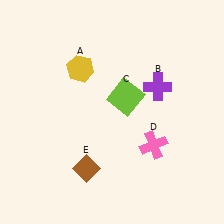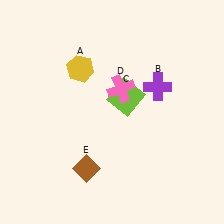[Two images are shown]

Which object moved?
The pink cross (D) moved up.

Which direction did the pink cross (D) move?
The pink cross (D) moved up.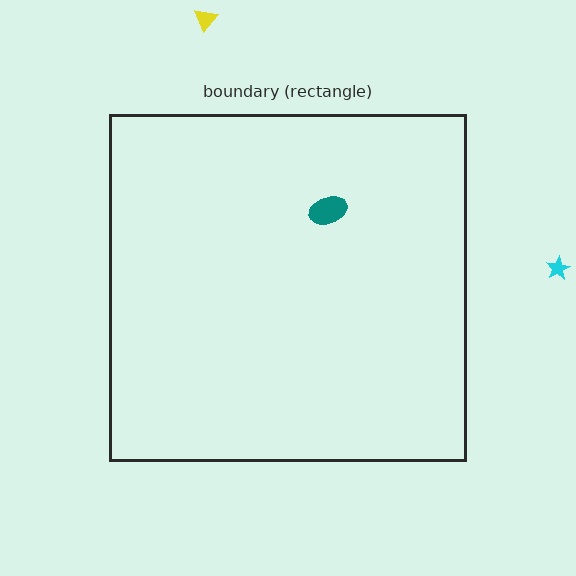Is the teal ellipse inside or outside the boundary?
Inside.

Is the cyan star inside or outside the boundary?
Outside.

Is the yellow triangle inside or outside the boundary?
Outside.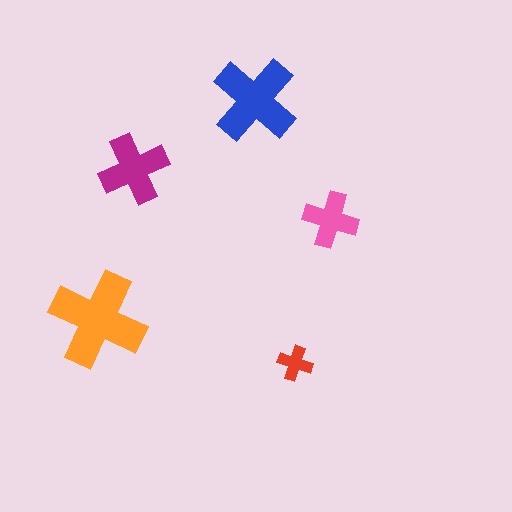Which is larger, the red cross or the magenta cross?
The magenta one.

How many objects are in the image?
There are 5 objects in the image.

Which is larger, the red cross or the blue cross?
The blue one.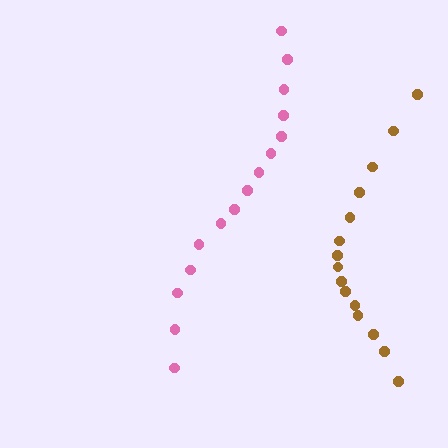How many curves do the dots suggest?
There are 2 distinct paths.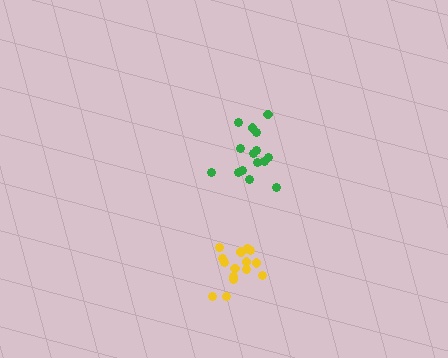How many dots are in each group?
Group 1: 15 dots, Group 2: 15 dots (30 total).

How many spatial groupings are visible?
There are 2 spatial groupings.